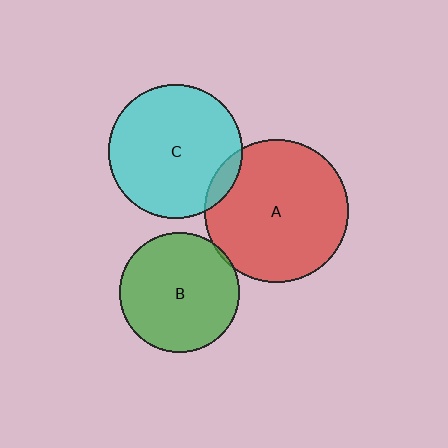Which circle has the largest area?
Circle A (red).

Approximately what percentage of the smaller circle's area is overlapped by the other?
Approximately 10%.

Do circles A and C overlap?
Yes.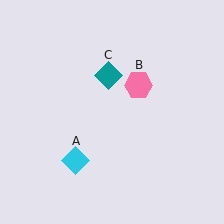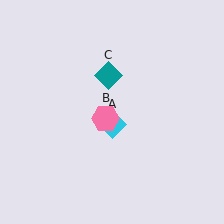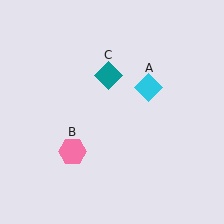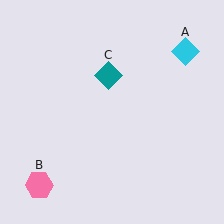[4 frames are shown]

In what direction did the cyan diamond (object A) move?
The cyan diamond (object A) moved up and to the right.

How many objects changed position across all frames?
2 objects changed position: cyan diamond (object A), pink hexagon (object B).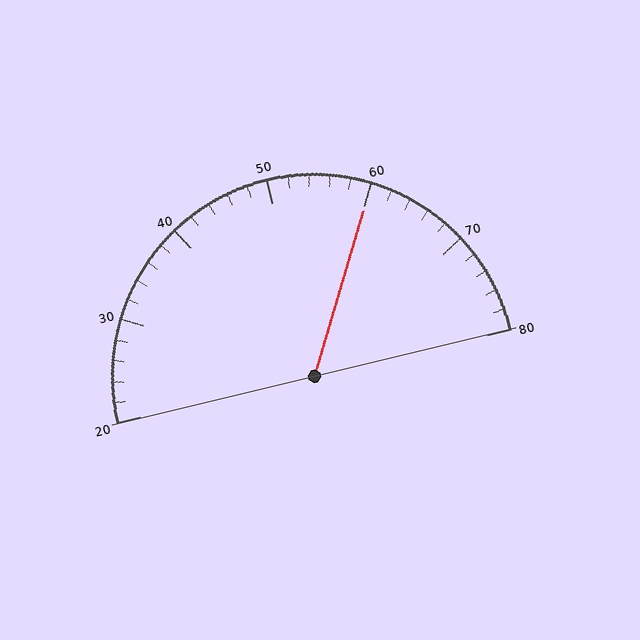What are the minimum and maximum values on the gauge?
The gauge ranges from 20 to 80.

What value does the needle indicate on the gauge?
The needle indicates approximately 60.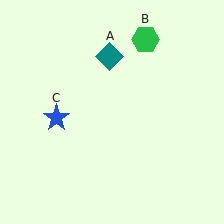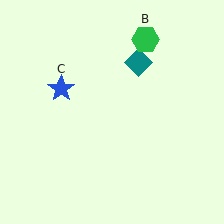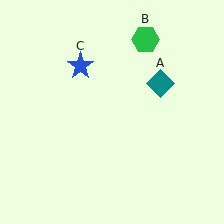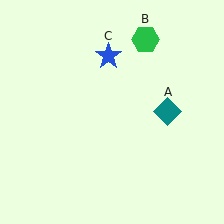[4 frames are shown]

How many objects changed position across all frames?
2 objects changed position: teal diamond (object A), blue star (object C).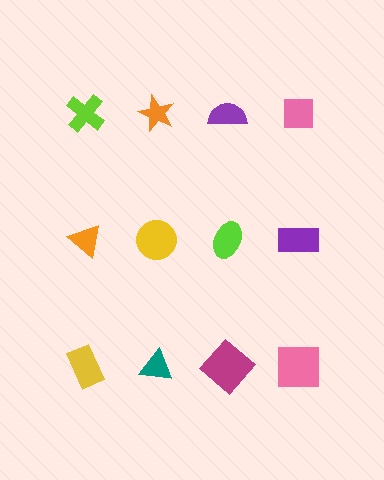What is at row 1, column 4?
A pink square.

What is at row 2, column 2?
A yellow circle.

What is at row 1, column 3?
A purple semicircle.